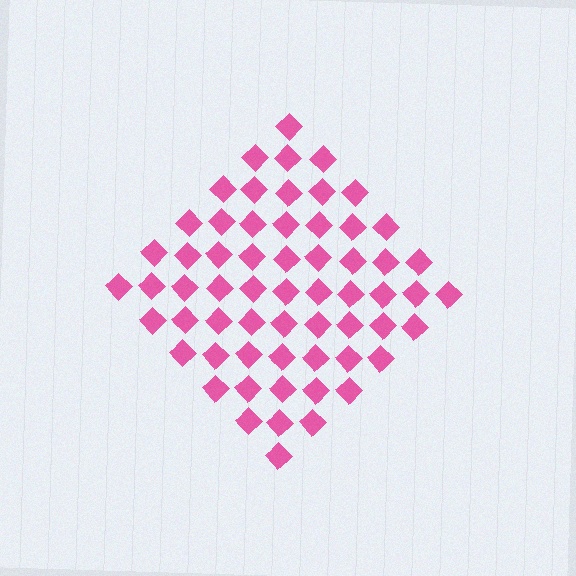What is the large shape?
The large shape is a diamond.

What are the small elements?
The small elements are diamonds.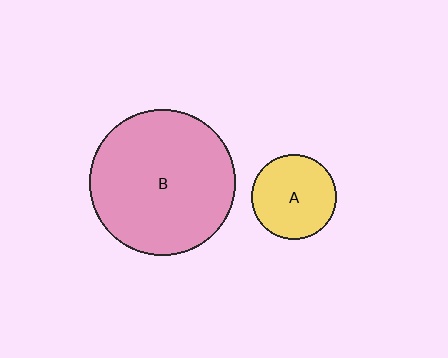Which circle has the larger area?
Circle B (pink).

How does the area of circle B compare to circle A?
Approximately 2.9 times.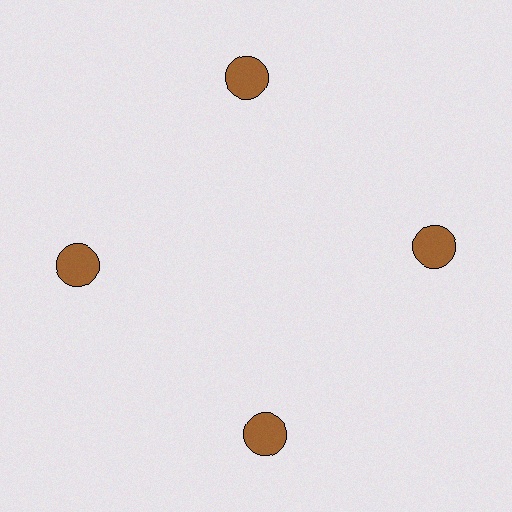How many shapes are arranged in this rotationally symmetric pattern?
There are 4 shapes, arranged in 4 groups of 1.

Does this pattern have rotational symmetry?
Yes, this pattern has 4-fold rotational symmetry. It looks the same after rotating 90 degrees around the center.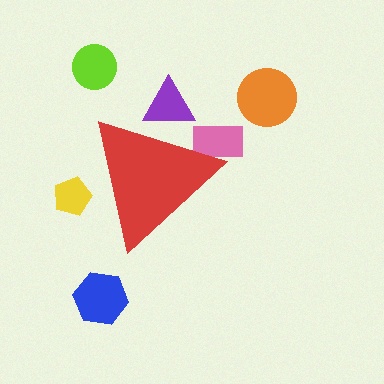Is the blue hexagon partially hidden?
No, the blue hexagon is fully visible.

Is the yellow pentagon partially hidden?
Yes, the yellow pentagon is partially hidden behind the red triangle.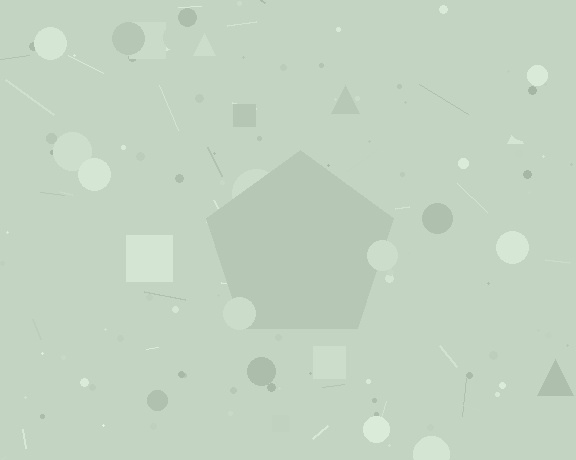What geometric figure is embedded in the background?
A pentagon is embedded in the background.